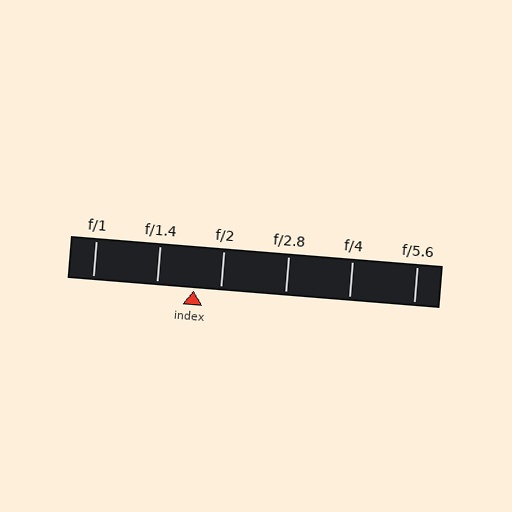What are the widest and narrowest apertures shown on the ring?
The widest aperture shown is f/1 and the narrowest is f/5.6.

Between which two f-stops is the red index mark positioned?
The index mark is between f/1.4 and f/2.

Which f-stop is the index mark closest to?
The index mark is closest to f/2.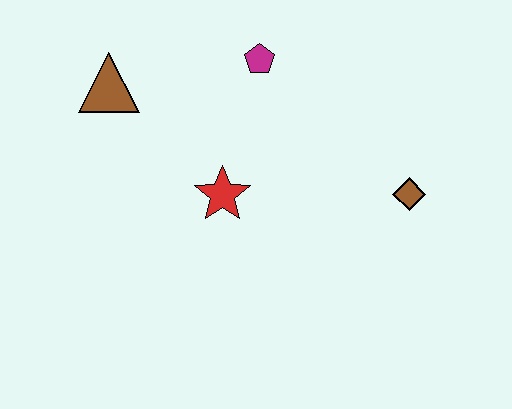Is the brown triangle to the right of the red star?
No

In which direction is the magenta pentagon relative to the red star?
The magenta pentagon is above the red star.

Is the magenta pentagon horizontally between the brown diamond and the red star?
Yes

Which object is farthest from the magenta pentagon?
The brown diamond is farthest from the magenta pentagon.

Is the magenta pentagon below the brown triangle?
No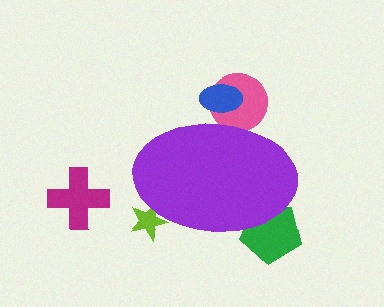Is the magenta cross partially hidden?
No, the magenta cross is fully visible.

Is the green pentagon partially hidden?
Yes, the green pentagon is partially hidden behind the purple ellipse.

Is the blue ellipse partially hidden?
Yes, the blue ellipse is partially hidden behind the purple ellipse.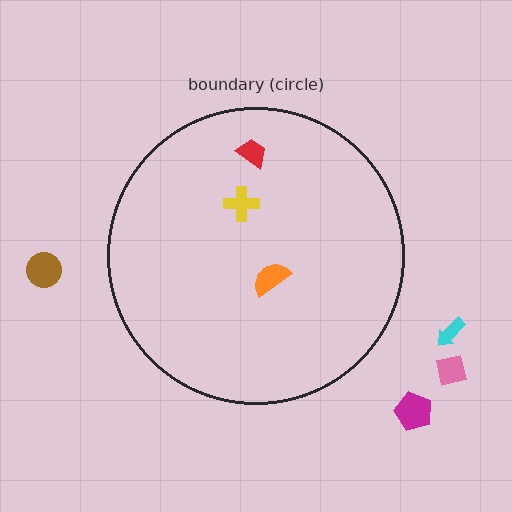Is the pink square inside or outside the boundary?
Outside.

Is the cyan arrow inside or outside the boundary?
Outside.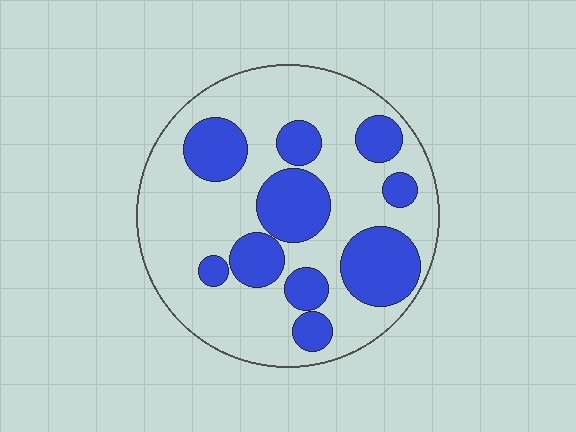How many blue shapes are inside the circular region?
10.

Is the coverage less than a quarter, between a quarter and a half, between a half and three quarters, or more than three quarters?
Between a quarter and a half.